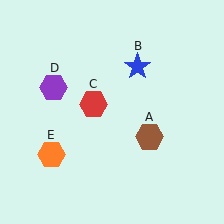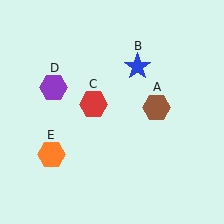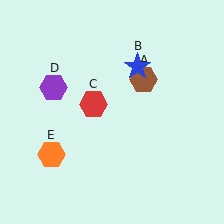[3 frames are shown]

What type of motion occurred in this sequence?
The brown hexagon (object A) rotated counterclockwise around the center of the scene.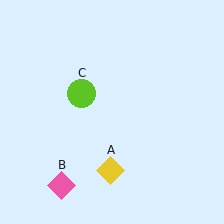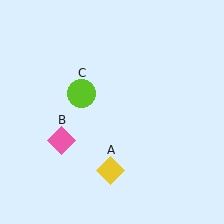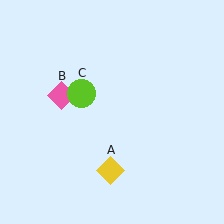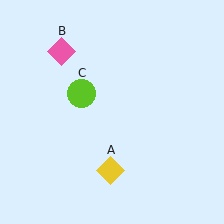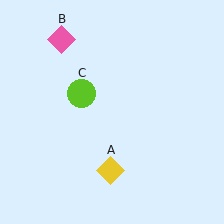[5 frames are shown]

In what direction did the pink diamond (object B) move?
The pink diamond (object B) moved up.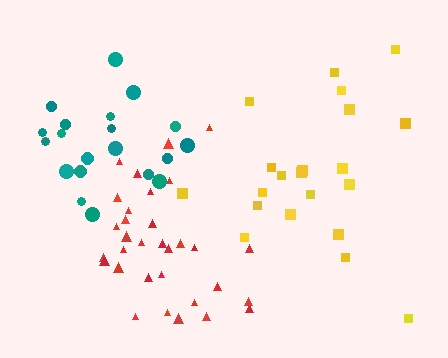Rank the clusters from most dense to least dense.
red, teal, yellow.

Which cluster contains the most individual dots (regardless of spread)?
Red (32).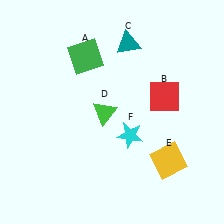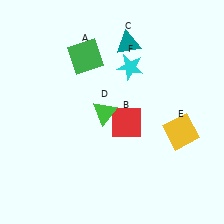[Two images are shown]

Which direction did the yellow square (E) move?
The yellow square (E) moved up.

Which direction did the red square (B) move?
The red square (B) moved left.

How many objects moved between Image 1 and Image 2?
3 objects moved between the two images.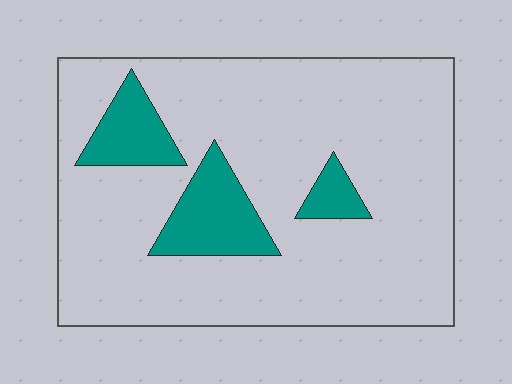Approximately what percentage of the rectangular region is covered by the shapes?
Approximately 15%.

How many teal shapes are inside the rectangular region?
3.